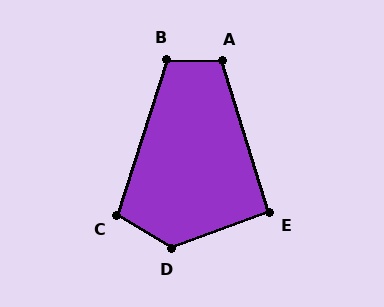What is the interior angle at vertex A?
Approximately 109 degrees (obtuse).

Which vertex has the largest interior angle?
D, at approximately 128 degrees.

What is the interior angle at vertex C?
Approximately 104 degrees (obtuse).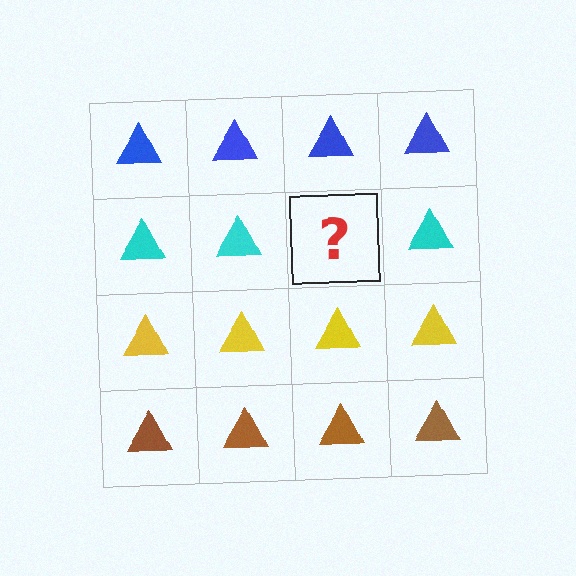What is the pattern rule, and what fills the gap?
The rule is that each row has a consistent color. The gap should be filled with a cyan triangle.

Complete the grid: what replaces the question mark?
The question mark should be replaced with a cyan triangle.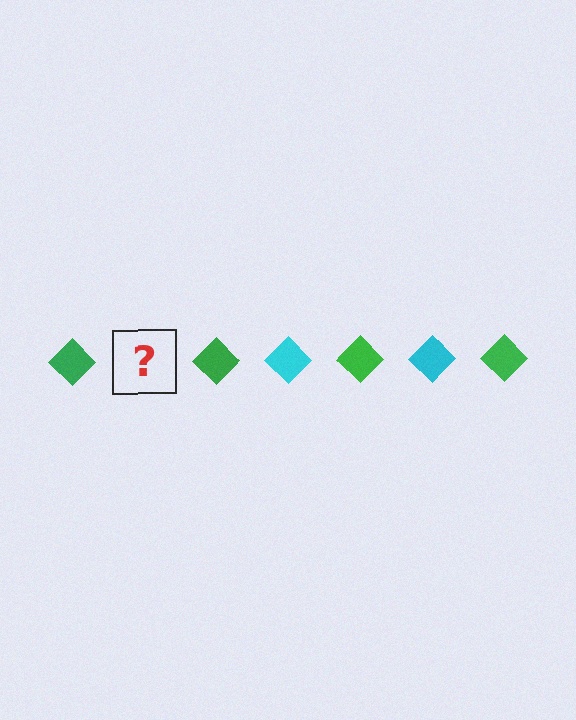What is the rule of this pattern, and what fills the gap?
The rule is that the pattern cycles through green, cyan diamonds. The gap should be filled with a cyan diamond.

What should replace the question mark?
The question mark should be replaced with a cyan diamond.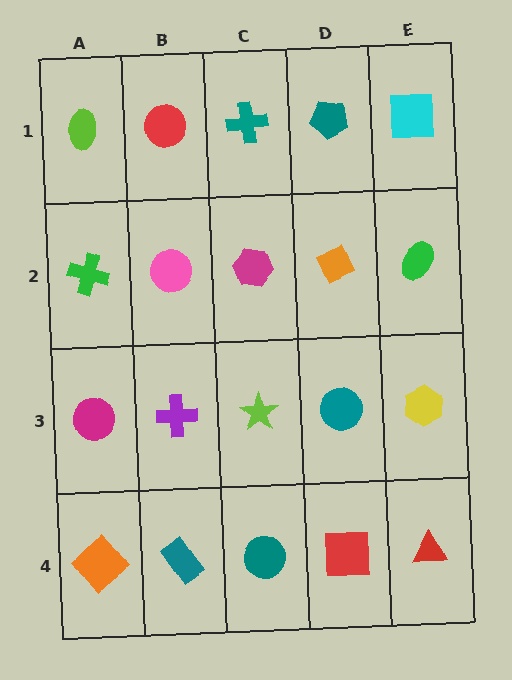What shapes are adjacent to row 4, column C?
A lime star (row 3, column C), a teal rectangle (row 4, column B), a red square (row 4, column D).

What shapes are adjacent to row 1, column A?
A green cross (row 2, column A), a red circle (row 1, column B).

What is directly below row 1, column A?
A green cross.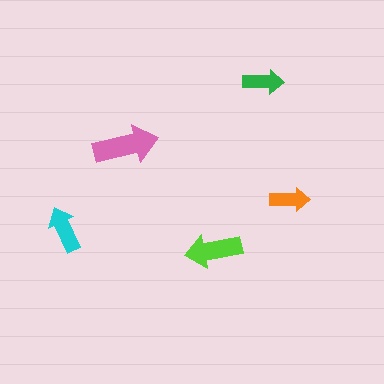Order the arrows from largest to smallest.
the pink one, the lime one, the cyan one, the green one, the orange one.